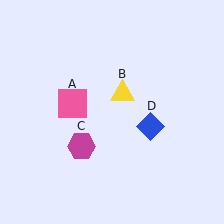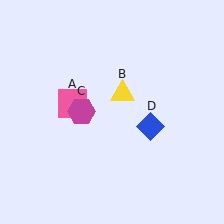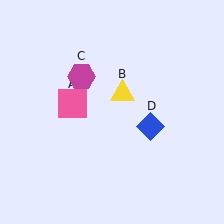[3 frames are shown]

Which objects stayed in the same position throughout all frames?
Pink square (object A) and yellow triangle (object B) and blue diamond (object D) remained stationary.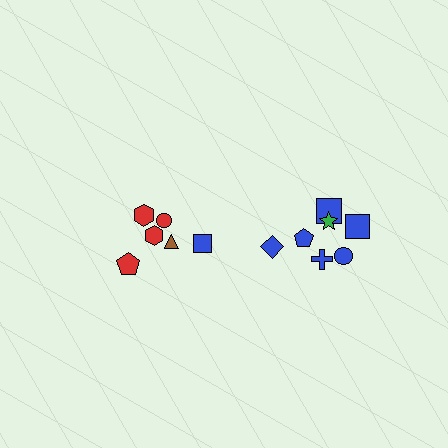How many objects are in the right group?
There are 8 objects.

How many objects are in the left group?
There are 5 objects.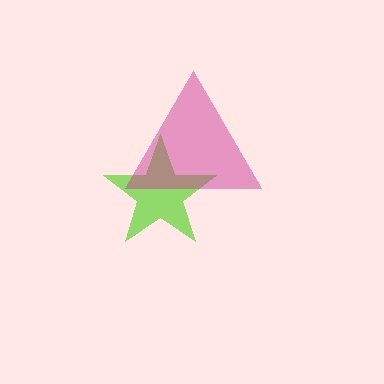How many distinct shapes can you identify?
There are 2 distinct shapes: a lime star, a magenta triangle.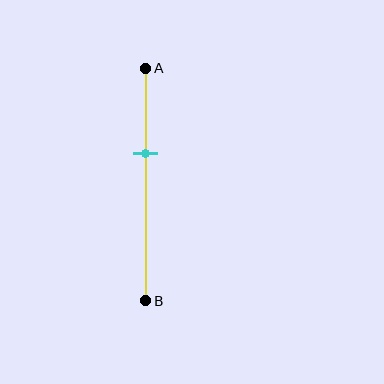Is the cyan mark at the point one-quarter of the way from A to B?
No, the mark is at about 35% from A, not at the 25% one-quarter point.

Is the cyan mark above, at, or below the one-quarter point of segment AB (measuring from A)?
The cyan mark is below the one-quarter point of segment AB.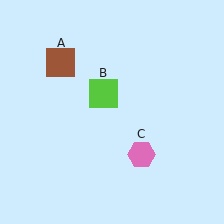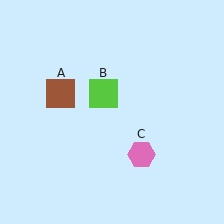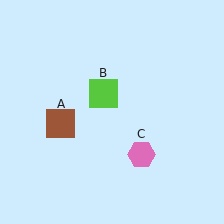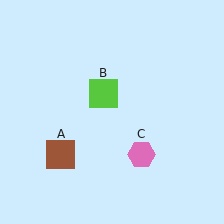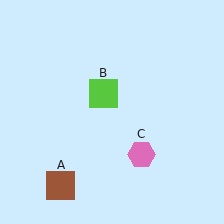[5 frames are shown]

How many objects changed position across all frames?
1 object changed position: brown square (object A).